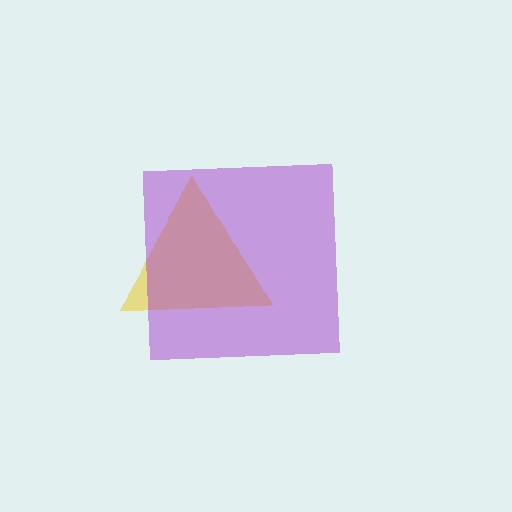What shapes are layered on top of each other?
The layered shapes are: a yellow triangle, a purple square.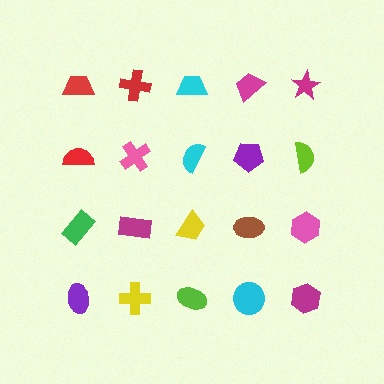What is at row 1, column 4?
A magenta trapezoid.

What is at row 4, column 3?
A lime ellipse.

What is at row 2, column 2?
A pink cross.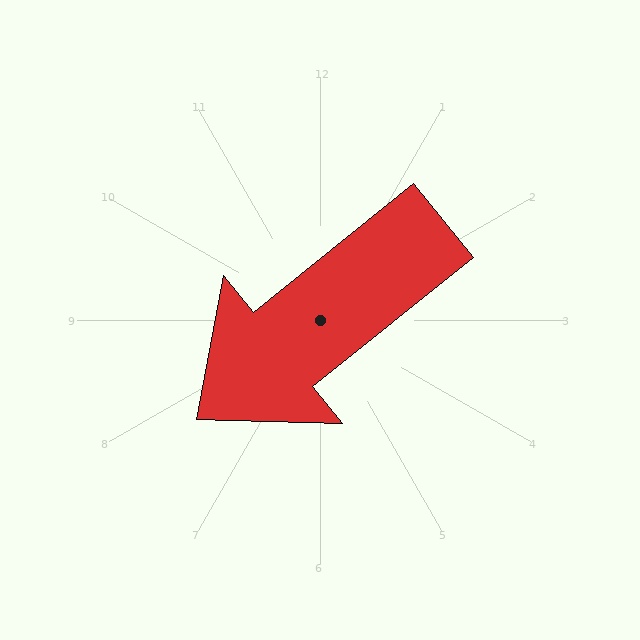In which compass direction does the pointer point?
Southwest.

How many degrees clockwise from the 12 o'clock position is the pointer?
Approximately 231 degrees.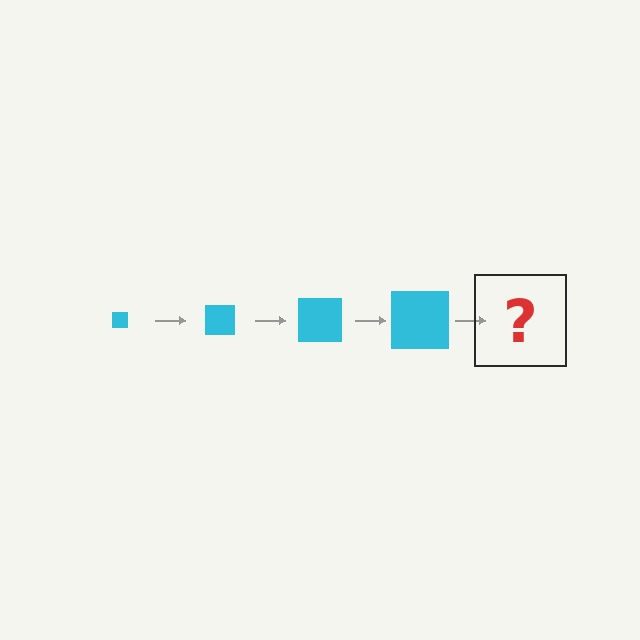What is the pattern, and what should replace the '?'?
The pattern is that the square gets progressively larger each step. The '?' should be a cyan square, larger than the previous one.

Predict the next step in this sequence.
The next step is a cyan square, larger than the previous one.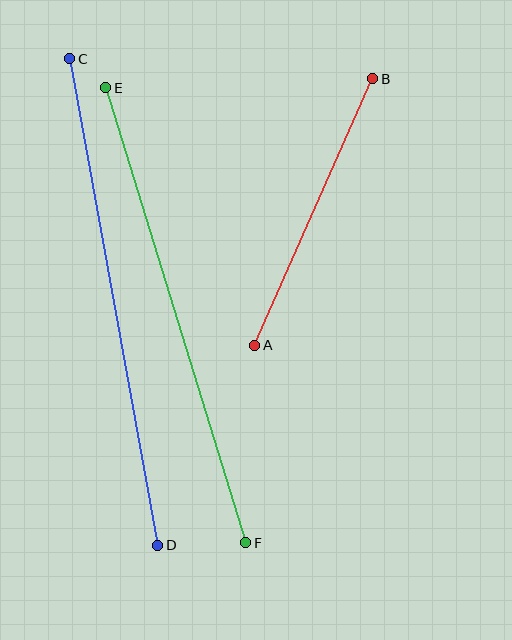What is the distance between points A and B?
The distance is approximately 292 pixels.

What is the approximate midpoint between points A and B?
The midpoint is at approximately (314, 212) pixels.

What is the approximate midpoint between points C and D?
The midpoint is at approximately (114, 302) pixels.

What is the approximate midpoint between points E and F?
The midpoint is at approximately (176, 315) pixels.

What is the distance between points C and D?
The distance is approximately 495 pixels.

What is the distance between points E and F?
The distance is approximately 476 pixels.